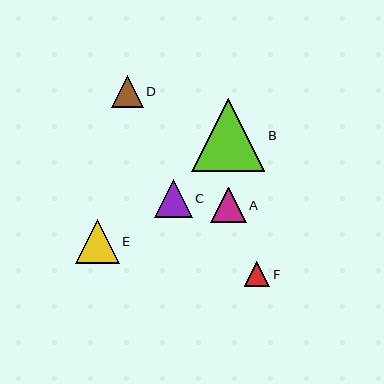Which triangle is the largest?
Triangle B is the largest with a size of approximately 73 pixels.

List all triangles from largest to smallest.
From largest to smallest: B, E, C, A, D, F.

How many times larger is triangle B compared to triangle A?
Triangle B is approximately 2.1 times the size of triangle A.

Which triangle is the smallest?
Triangle F is the smallest with a size of approximately 25 pixels.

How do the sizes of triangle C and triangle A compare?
Triangle C and triangle A are approximately the same size.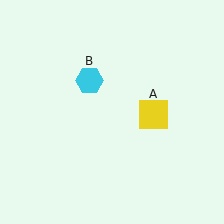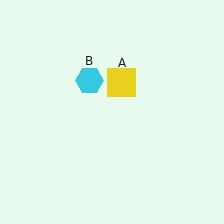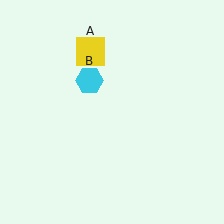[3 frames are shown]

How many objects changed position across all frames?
1 object changed position: yellow square (object A).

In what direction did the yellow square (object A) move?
The yellow square (object A) moved up and to the left.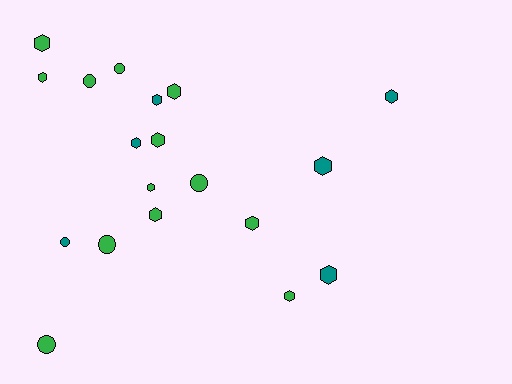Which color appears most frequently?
Green, with 13 objects.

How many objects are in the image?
There are 19 objects.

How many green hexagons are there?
There are 8 green hexagons.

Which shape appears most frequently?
Hexagon, with 13 objects.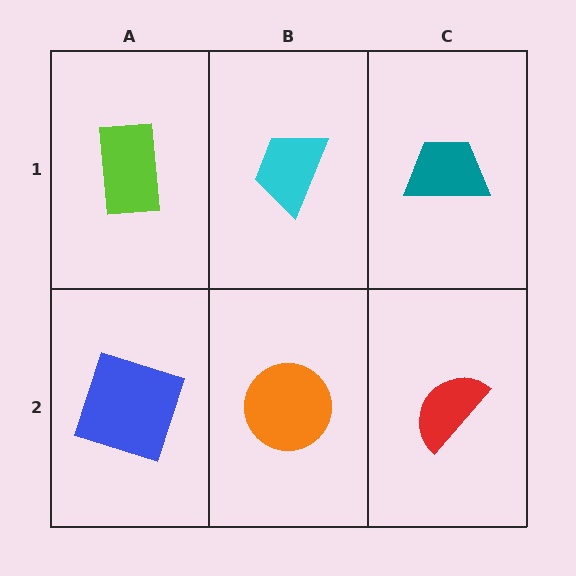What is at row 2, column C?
A red semicircle.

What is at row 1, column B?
A cyan trapezoid.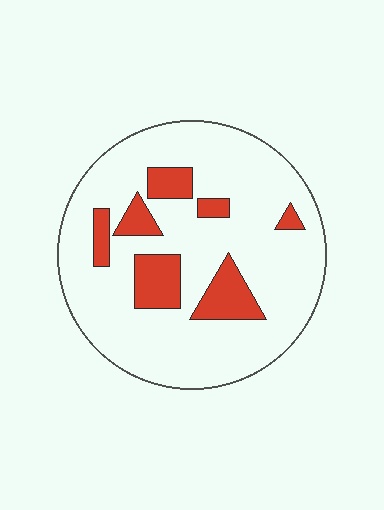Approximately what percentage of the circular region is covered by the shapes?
Approximately 20%.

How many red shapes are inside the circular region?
7.